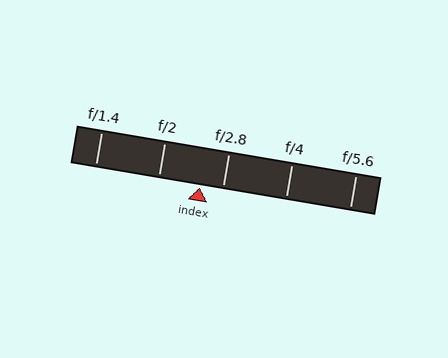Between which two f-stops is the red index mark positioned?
The index mark is between f/2 and f/2.8.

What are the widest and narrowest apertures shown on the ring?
The widest aperture shown is f/1.4 and the narrowest is f/5.6.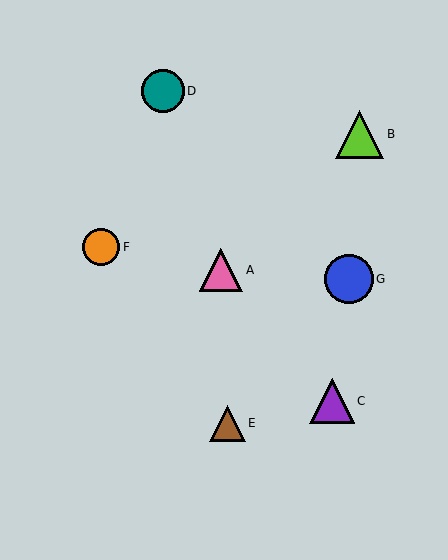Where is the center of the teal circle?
The center of the teal circle is at (163, 91).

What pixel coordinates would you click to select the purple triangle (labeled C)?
Click at (332, 401) to select the purple triangle C.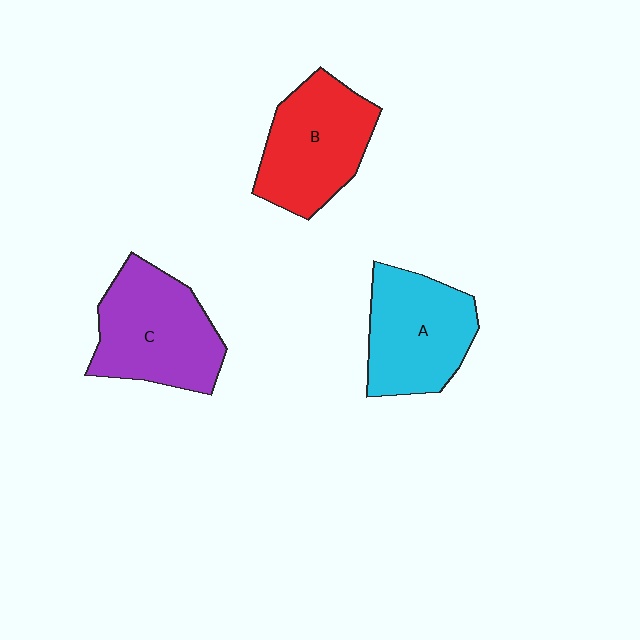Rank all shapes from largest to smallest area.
From largest to smallest: C (purple), B (red), A (cyan).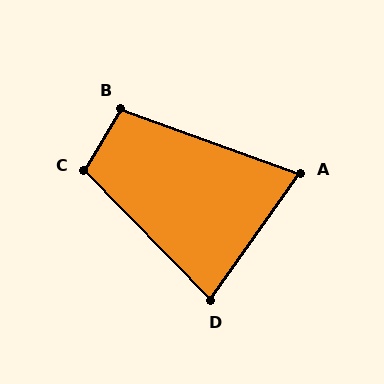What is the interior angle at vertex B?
Approximately 100 degrees (obtuse).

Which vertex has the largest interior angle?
C, at approximately 105 degrees.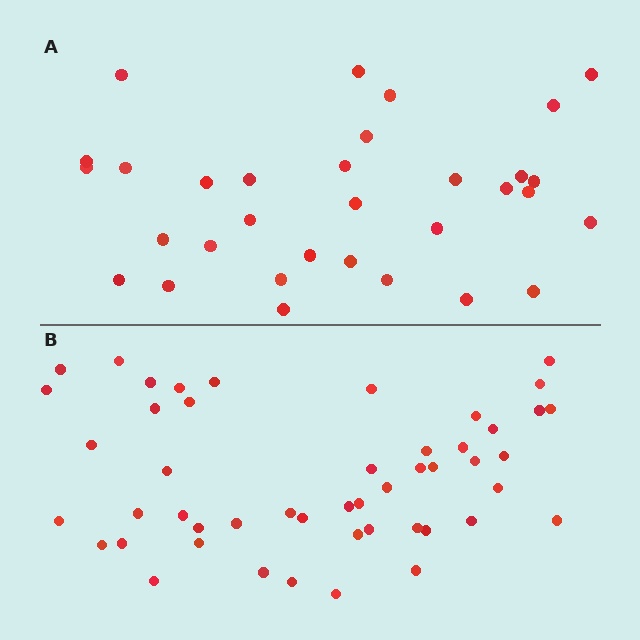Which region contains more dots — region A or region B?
Region B (the bottom region) has more dots.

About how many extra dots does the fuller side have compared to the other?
Region B has approximately 15 more dots than region A.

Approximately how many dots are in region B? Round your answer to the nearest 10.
About 50 dots. (The exact count is 49, which rounds to 50.)